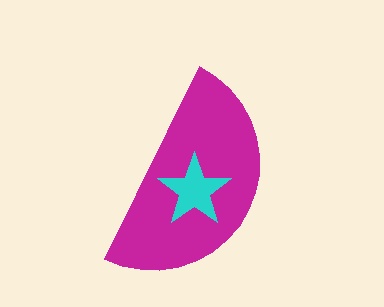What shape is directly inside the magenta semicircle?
The cyan star.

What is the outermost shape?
The magenta semicircle.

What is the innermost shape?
The cyan star.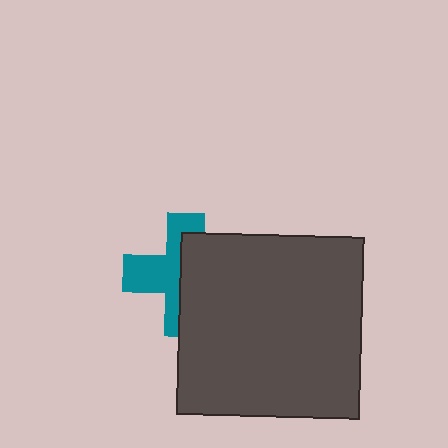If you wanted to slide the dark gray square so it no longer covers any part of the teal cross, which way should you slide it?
Slide it right — that is the most direct way to separate the two shapes.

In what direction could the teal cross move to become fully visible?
The teal cross could move left. That would shift it out from behind the dark gray square entirely.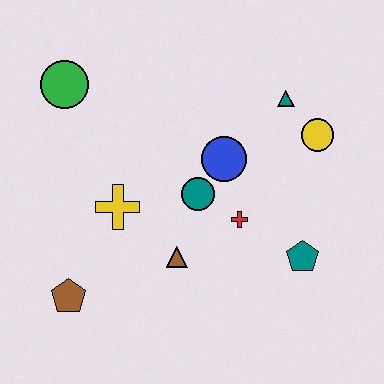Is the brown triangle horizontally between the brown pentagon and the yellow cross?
No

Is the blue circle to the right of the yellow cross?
Yes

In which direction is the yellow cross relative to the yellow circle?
The yellow cross is to the left of the yellow circle.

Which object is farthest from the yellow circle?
The brown pentagon is farthest from the yellow circle.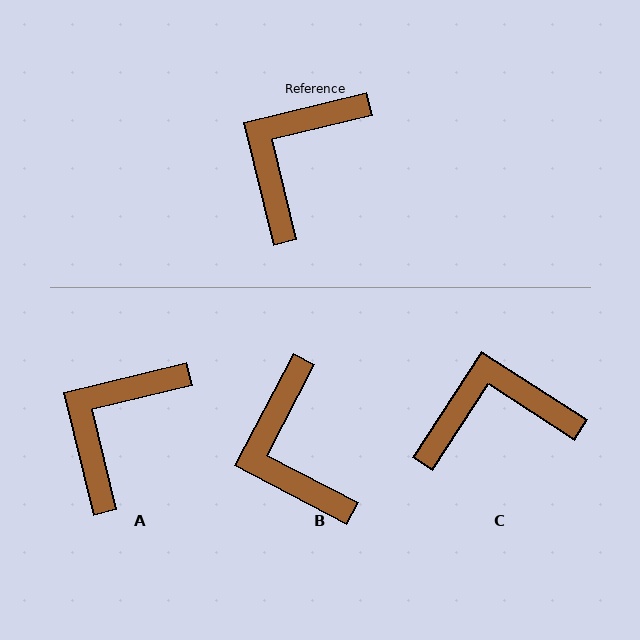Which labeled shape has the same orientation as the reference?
A.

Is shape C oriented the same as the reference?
No, it is off by about 46 degrees.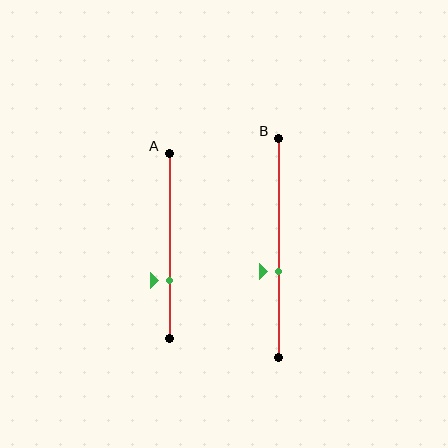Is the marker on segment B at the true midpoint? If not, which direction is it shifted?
No, the marker on segment B is shifted downward by about 11% of the segment length.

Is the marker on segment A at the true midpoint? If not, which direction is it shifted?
No, the marker on segment A is shifted downward by about 19% of the segment length.